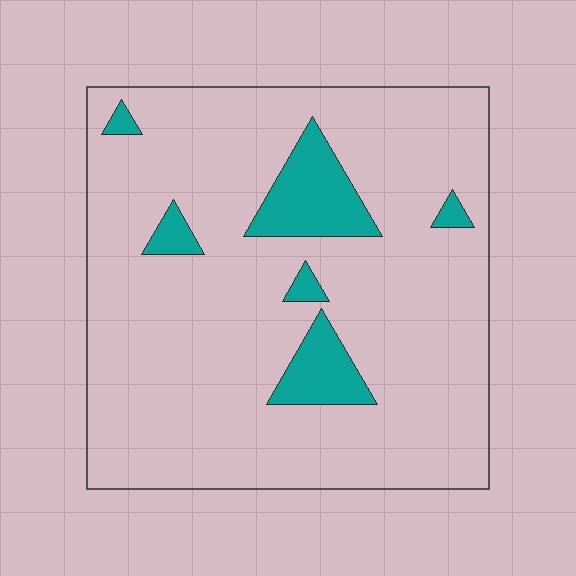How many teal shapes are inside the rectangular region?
6.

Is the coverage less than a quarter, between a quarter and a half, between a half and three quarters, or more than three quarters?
Less than a quarter.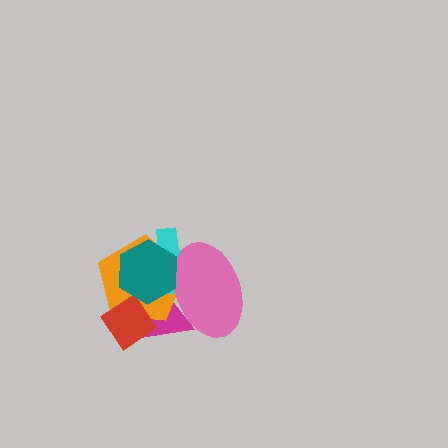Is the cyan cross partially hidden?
Yes, it is partially covered by another shape.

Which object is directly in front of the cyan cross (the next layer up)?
The pink ellipse is directly in front of the cyan cross.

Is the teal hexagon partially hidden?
No, no other shape covers it.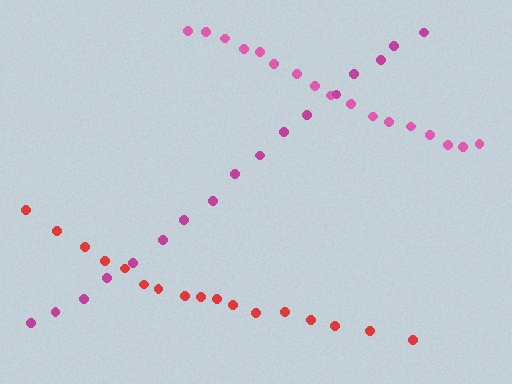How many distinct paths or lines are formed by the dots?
There are 3 distinct paths.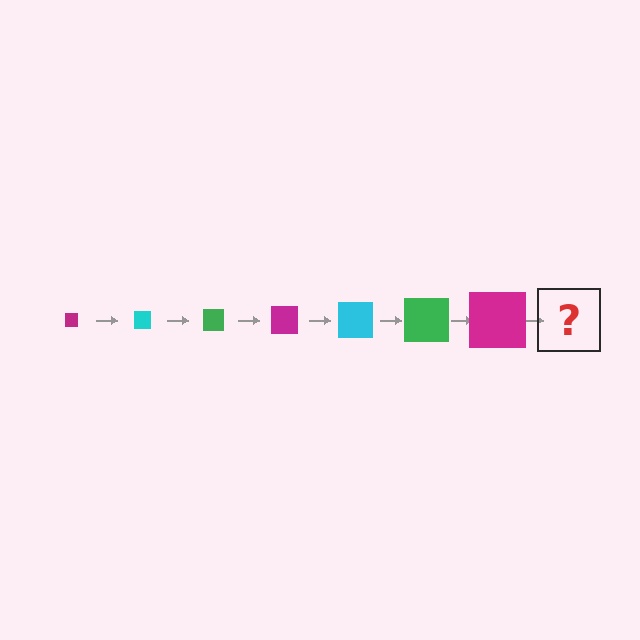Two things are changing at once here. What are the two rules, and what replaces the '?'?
The two rules are that the square grows larger each step and the color cycles through magenta, cyan, and green. The '?' should be a cyan square, larger than the previous one.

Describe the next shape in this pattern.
It should be a cyan square, larger than the previous one.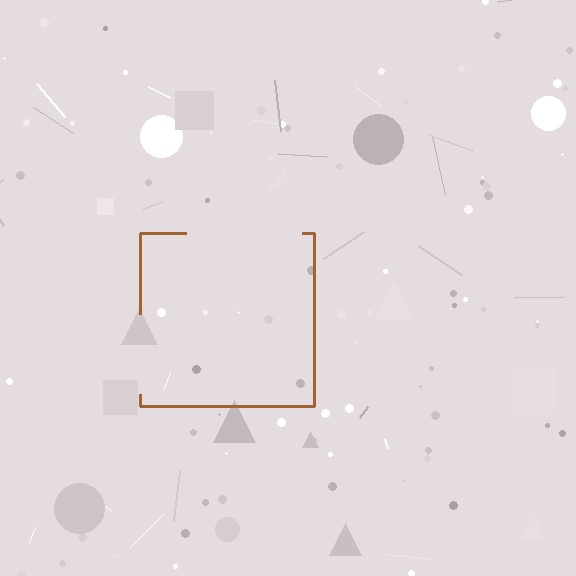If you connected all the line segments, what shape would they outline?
They would outline a square.